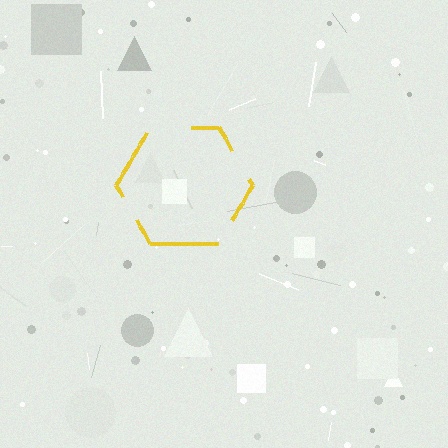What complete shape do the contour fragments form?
The contour fragments form a hexagon.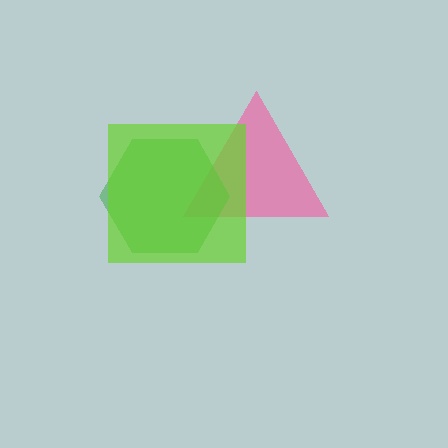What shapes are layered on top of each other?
The layered shapes are: a pink triangle, a green hexagon, a lime square.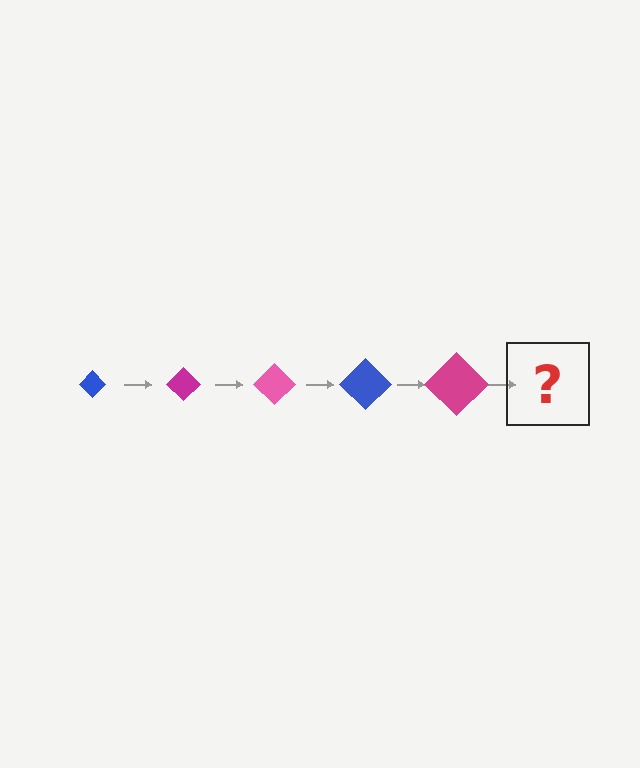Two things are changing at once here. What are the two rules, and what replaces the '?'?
The two rules are that the diamond grows larger each step and the color cycles through blue, magenta, and pink. The '?' should be a pink diamond, larger than the previous one.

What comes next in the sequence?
The next element should be a pink diamond, larger than the previous one.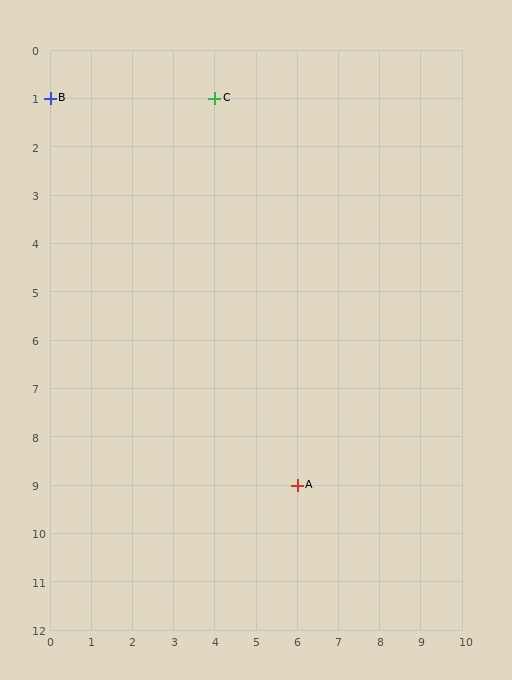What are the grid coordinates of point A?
Point A is at grid coordinates (6, 9).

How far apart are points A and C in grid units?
Points A and C are 2 columns and 8 rows apart (about 8.2 grid units diagonally).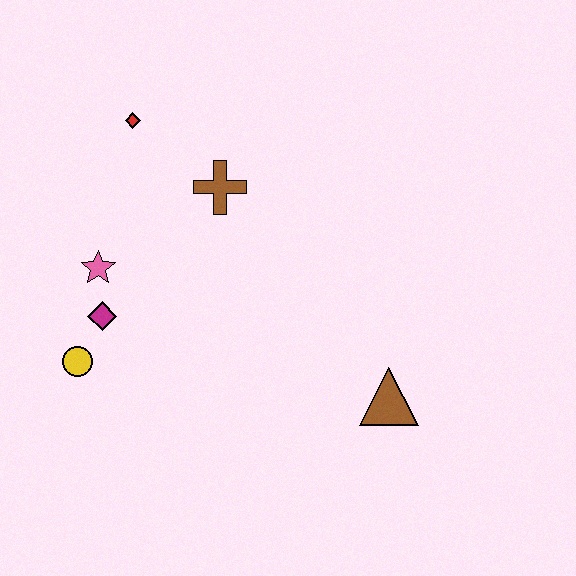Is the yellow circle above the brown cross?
No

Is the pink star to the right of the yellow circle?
Yes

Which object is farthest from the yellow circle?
The brown triangle is farthest from the yellow circle.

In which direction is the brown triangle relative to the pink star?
The brown triangle is to the right of the pink star.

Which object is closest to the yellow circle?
The magenta diamond is closest to the yellow circle.